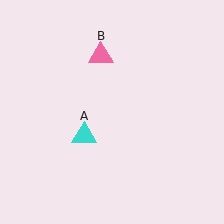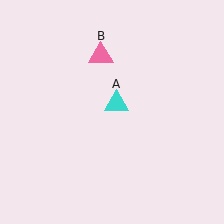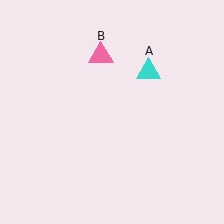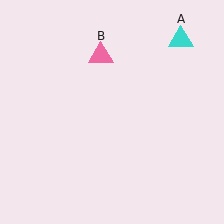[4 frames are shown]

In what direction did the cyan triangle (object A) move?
The cyan triangle (object A) moved up and to the right.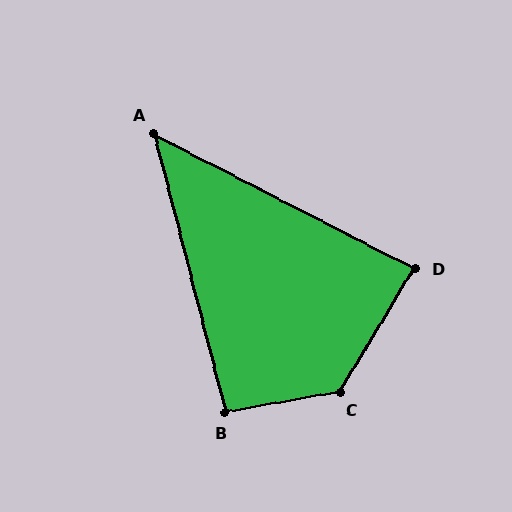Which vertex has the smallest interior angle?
A, at approximately 48 degrees.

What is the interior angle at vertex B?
Approximately 94 degrees (approximately right).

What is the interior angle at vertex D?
Approximately 86 degrees (approximately right).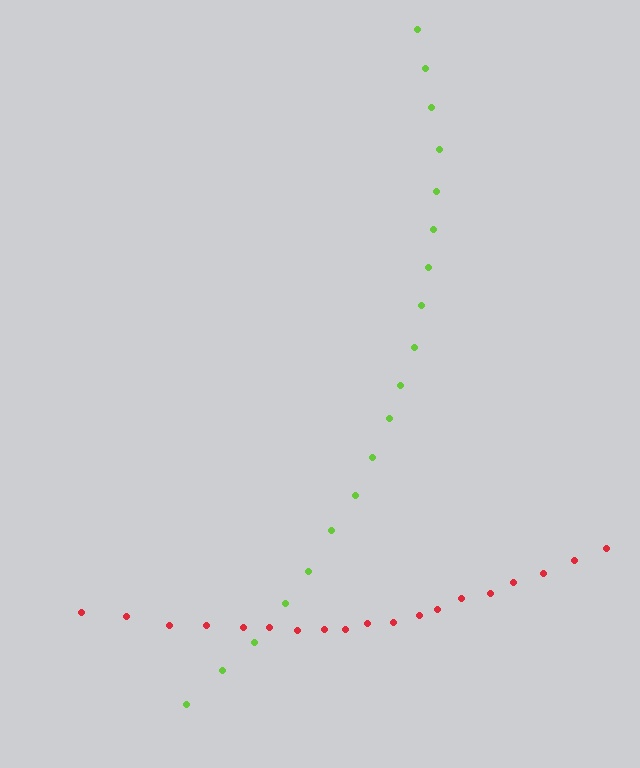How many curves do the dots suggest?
There are 2 distinct paths.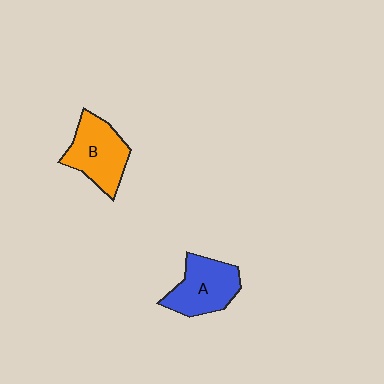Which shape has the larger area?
Shape B (orange).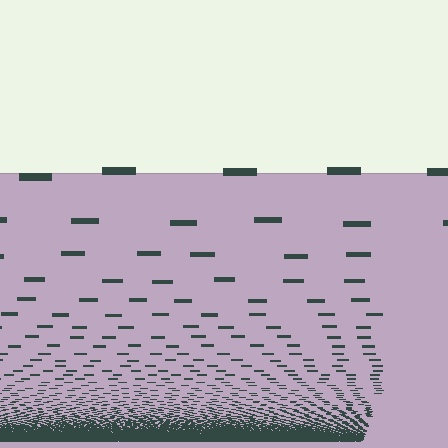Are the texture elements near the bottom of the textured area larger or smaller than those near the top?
Smaller. The gradient is inverted — elements near the bottom are smaller and denser.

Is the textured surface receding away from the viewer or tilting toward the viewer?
The surface appears to tilt toward the viewer. Texture elements get larger and sparser toward the top.